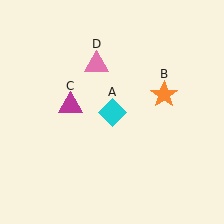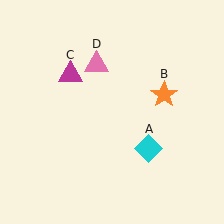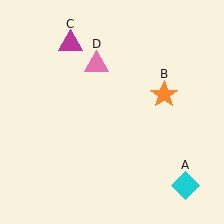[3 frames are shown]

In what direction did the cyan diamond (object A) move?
The cyan diamond (object A) moved down and to the right.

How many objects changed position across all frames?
2 objects changed position: cyan diamond (object A), magenta triangle (object C).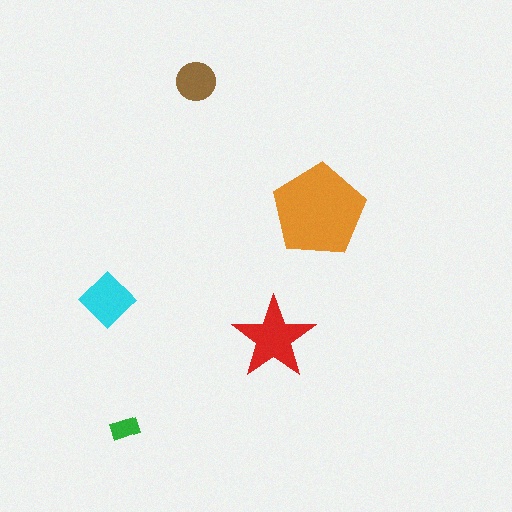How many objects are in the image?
There are 5 objects in the image.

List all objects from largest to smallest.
The orange pentagon, the red star, the cyan diamond, the brown circle, the green rectangle.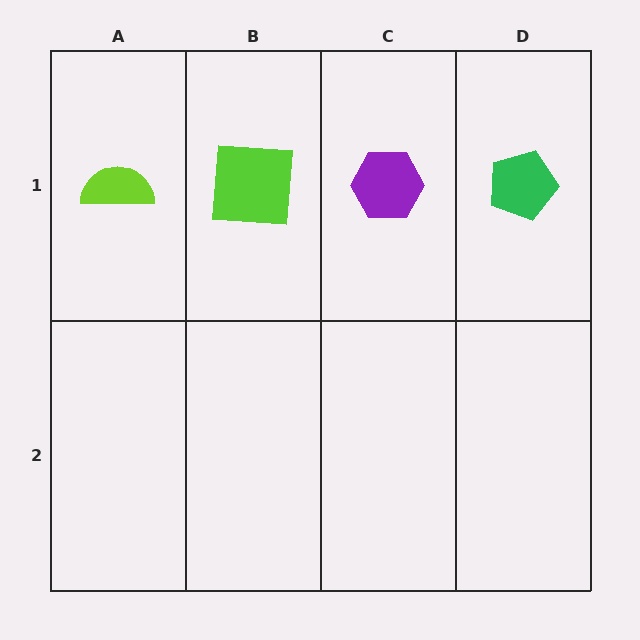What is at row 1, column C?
A purple hexagon.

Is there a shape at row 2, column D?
No, that cell is empty.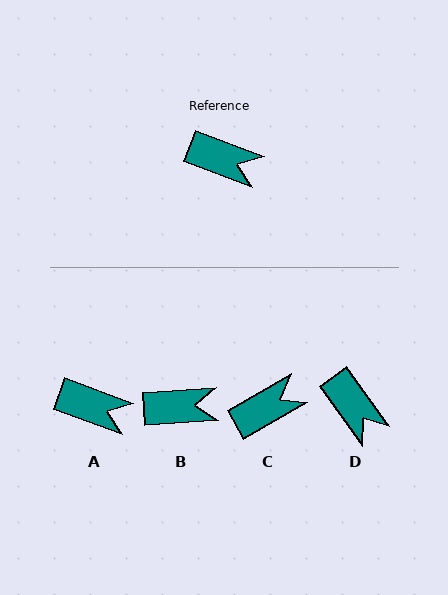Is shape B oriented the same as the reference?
No, it is off by about 24 degrees.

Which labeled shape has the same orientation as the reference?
A.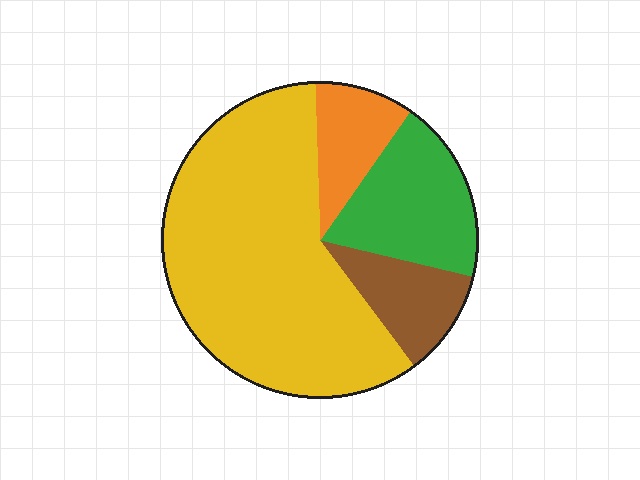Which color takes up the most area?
Yellow, at roughly 60%.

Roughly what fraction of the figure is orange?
Orange covers 10% of the figure.